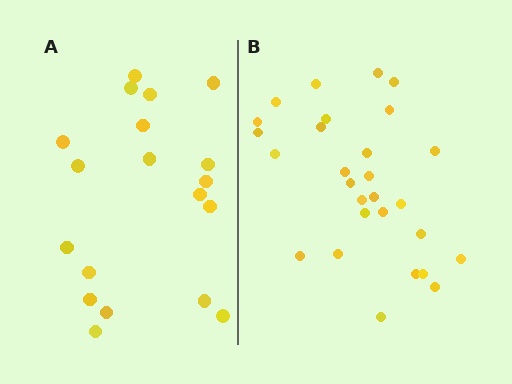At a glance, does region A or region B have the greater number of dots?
Region B (the right region) has more dots.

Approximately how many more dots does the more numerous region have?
Region B has roughly 8 or so more dots than region A.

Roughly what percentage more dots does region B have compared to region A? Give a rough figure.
About 45% more.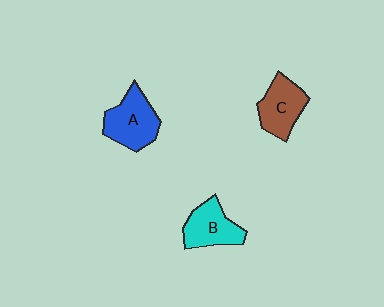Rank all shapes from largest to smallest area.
From largest to smallest: A (blue), C (brown), B (cyan).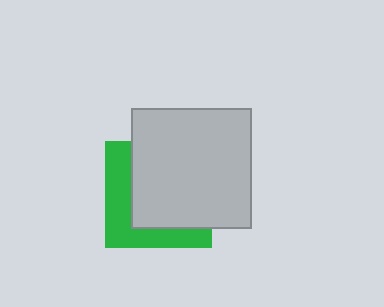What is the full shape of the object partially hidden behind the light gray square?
The partially hidden object is a green square.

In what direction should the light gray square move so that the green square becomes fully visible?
The light gray square should move toward the upper-right. That is the shortest direction to clear the overlap and leave the green square fully visible.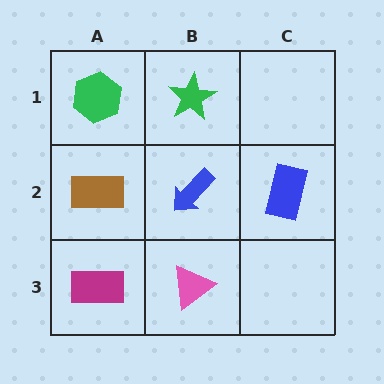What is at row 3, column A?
A magenta rectangle.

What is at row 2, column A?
A brown rectangle.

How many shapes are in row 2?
3 shapes.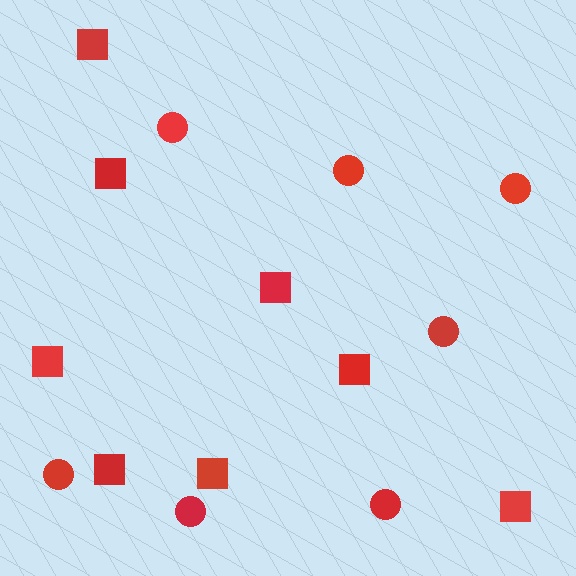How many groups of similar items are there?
There are 2 groups: one group of circles (7) and one group of squares (8).